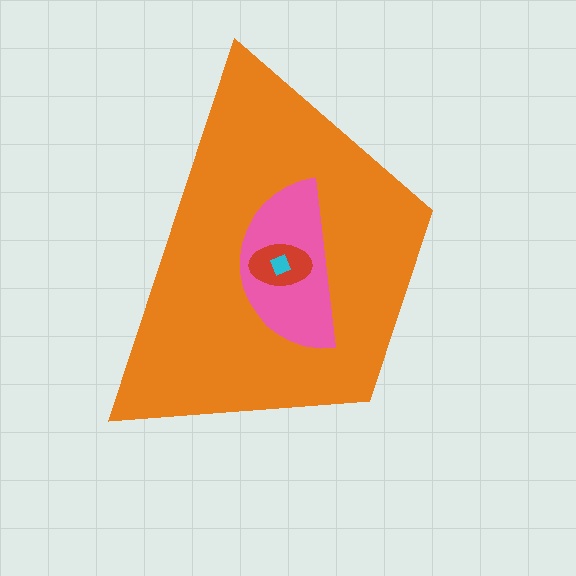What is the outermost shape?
The orange trapezoid.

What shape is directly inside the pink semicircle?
The red ellipse.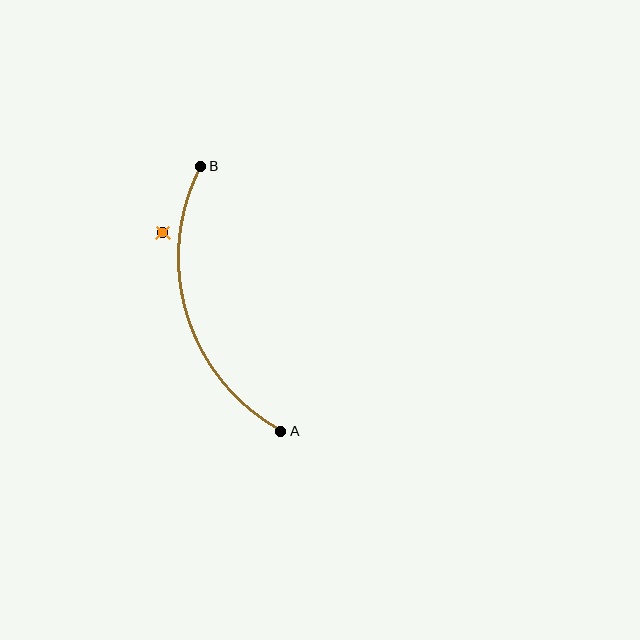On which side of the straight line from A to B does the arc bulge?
The arc bulges to the left of the straight line connecting A and B.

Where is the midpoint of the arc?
The arc midpoint is the point on the curve farthest from the straight line joining A and B. It sits to the left of that line.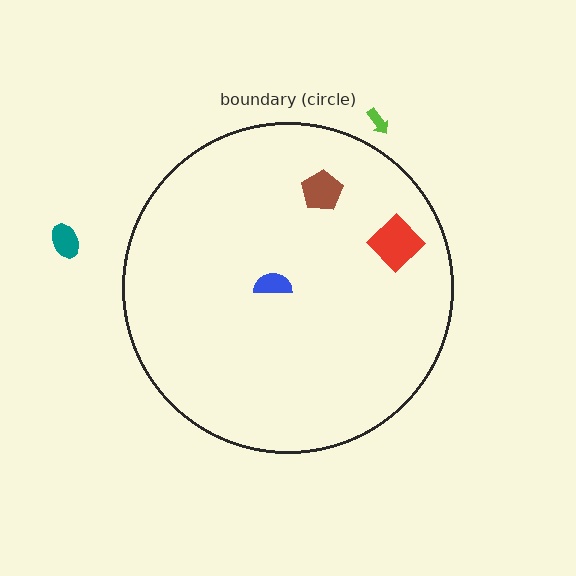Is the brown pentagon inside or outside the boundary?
Inside.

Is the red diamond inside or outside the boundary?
Inside.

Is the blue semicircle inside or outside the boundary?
Inside.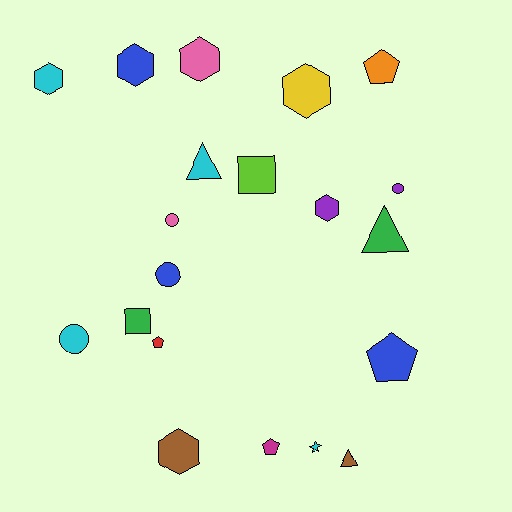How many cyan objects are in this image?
There are 4 cyan objects.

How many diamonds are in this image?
There are no diamonds.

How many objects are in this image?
There are 20 objects.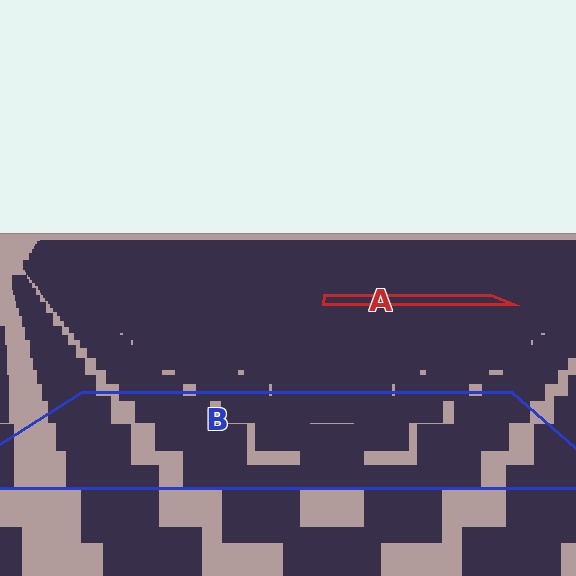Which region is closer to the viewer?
Region B is closer. The texture elements there are larger and more spread out.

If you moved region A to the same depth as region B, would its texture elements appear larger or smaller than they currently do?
They would appear larger. At a closer depth, the same texture elements are projected at a bigger on-screen size.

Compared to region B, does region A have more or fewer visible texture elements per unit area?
Region A has more texture elements per unit area — they are packed more densely because it is farther away.